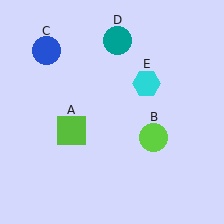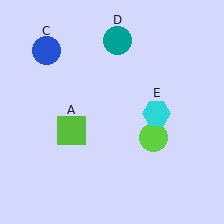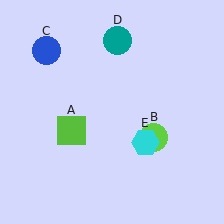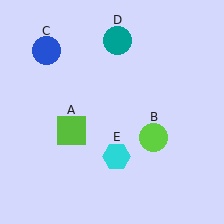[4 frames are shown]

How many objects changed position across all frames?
1 object changed position: cyan hexagon (object E).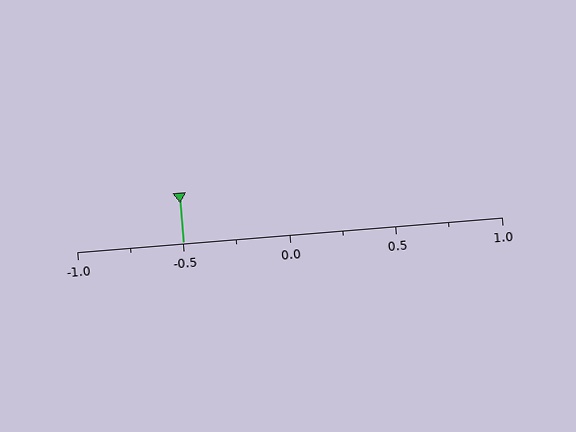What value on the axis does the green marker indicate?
The marker indicates approximately -0.5.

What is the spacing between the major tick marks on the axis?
The major ticks are spaced 0.5 apart.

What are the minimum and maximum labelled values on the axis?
The axis runs from -1.0 to 1.0.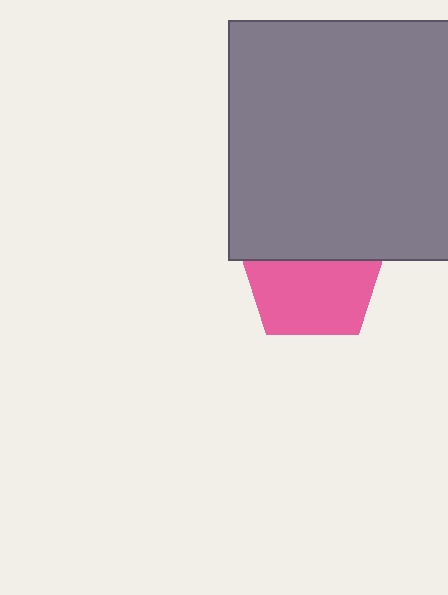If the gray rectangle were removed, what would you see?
You would see the complete pink pentagon.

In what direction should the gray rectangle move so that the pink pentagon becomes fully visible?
The gray rectangle should move up. That is the shortest direction to clear the overlap and leave the pink pentagon fully visible.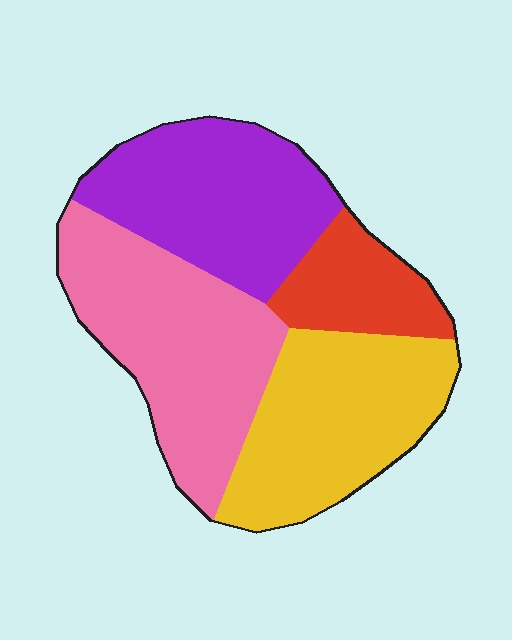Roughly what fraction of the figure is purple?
Purple takes up between a sixth and a third of the figure.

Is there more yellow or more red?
Yellow.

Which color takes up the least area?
Red, at roughly 15%.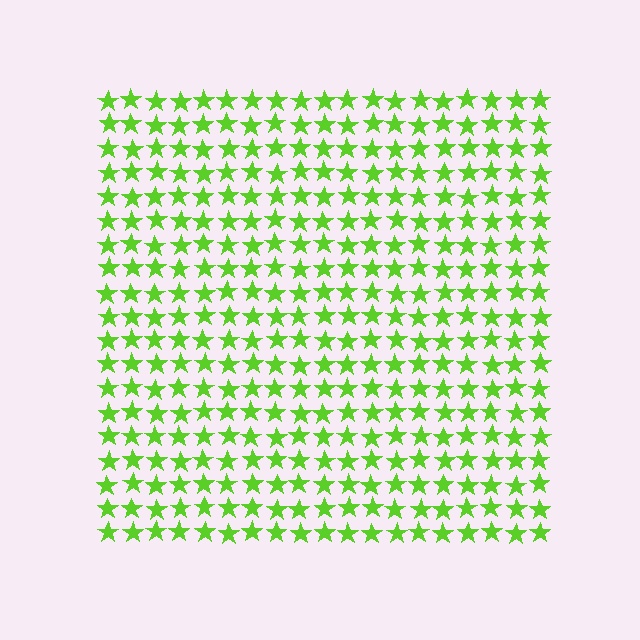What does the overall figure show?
The overall figure shows a square.